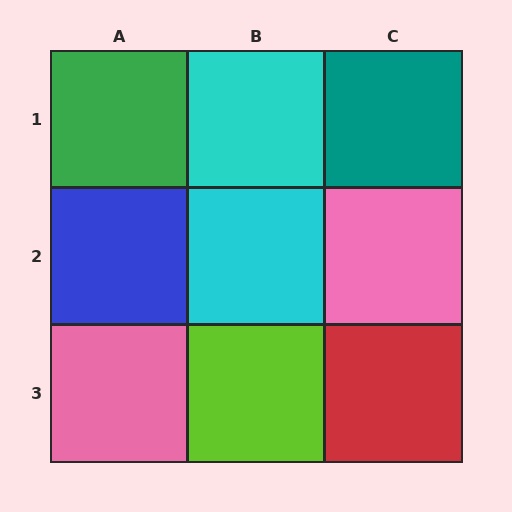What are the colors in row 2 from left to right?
Blue, cyan, pink.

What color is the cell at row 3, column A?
Pink.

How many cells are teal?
1 cell is teal.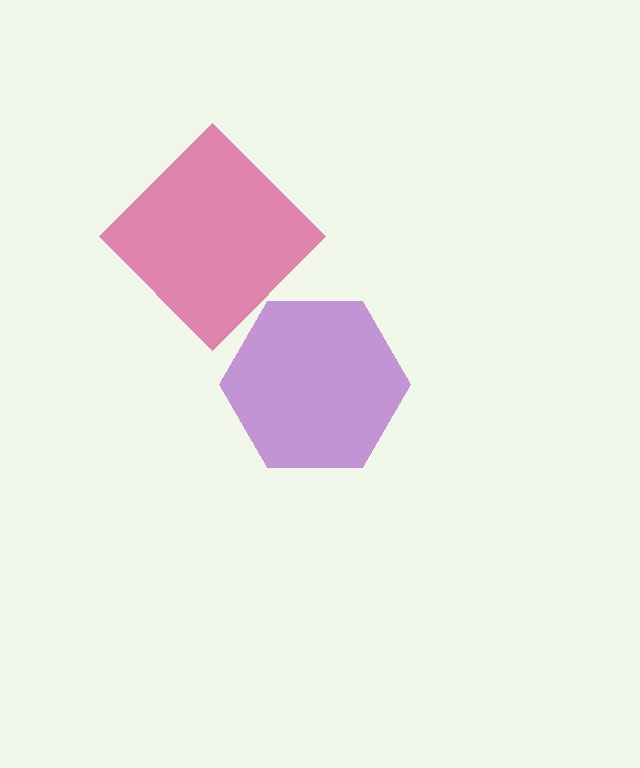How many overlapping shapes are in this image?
There are 2 overlapping shapes in the image.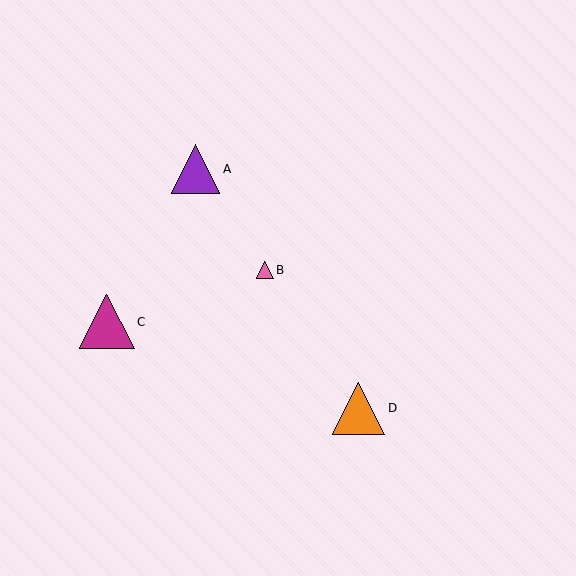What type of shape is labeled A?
Shape A is a purple triangle.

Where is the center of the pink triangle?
The center of the pink triangle is at (265, 270).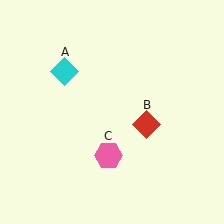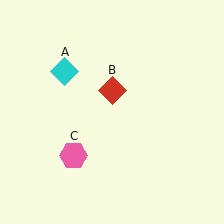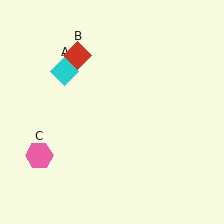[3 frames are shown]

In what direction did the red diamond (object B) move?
The red diamond (object B) moved up and to the left.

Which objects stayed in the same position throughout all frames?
Cyan diamond (object A) remained stationary.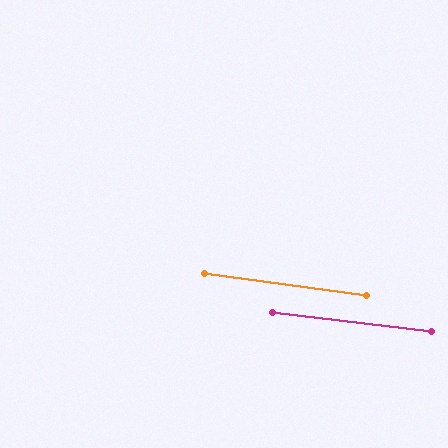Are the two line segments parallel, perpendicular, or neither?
Parallel — their directions differ by only 0.6°.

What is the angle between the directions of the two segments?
Approximately 1 degree.